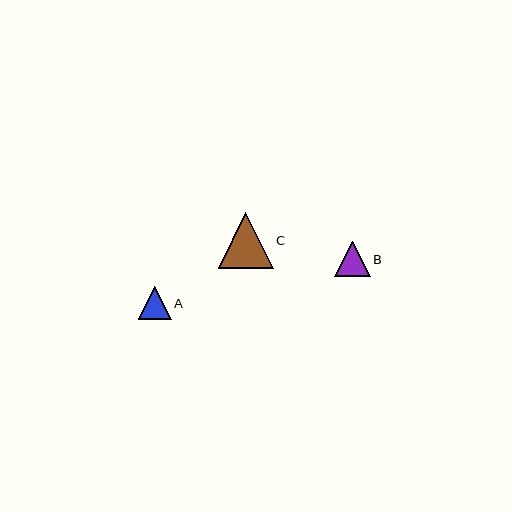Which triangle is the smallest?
Triangle A is the smallest with a size of approximately 33 pixels.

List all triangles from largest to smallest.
From largest to smallest: C, B, A.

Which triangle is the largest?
Triangle C is the largest with a size of approximately 55 pixels.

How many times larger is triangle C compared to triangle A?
Triangle C is approximately 1.7 times the size of triangle A.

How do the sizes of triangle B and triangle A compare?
Triangle B and triangle A are approximately the same size.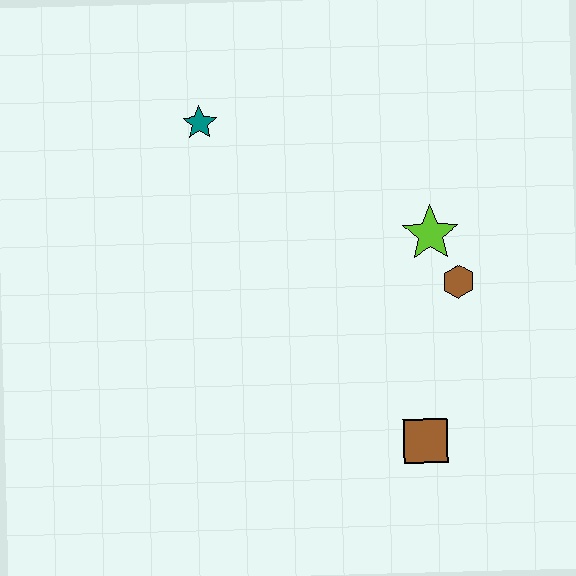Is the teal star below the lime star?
No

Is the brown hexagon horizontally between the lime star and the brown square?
No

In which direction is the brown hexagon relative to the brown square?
The brown hexagon is above the brown square.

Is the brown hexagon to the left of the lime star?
No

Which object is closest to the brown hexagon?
The lime star is closest to the brown hexagon.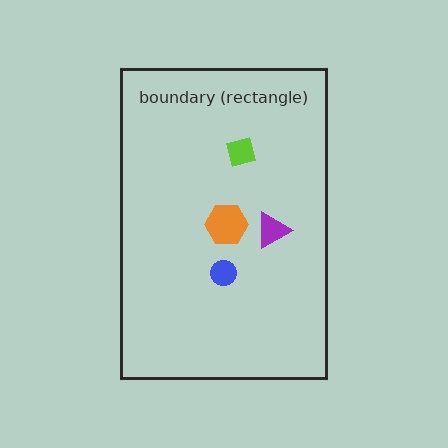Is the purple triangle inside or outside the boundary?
Inside.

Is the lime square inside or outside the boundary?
Inside.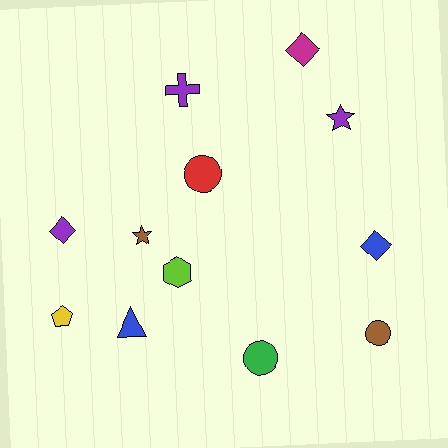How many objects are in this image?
There are 12 objects.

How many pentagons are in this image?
There is 1 pentagon.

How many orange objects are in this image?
There are no orange objects.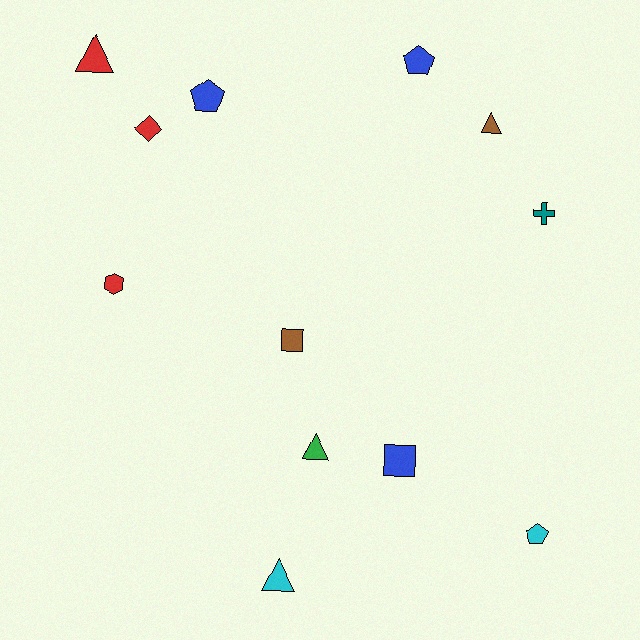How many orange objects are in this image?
There are no orange objects.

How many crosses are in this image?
There is 1 cross.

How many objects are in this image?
There are 12 objects.